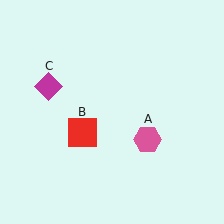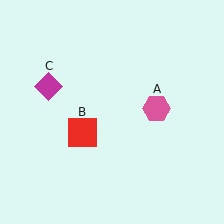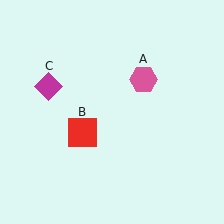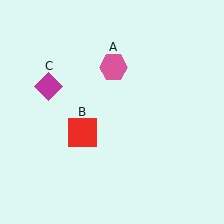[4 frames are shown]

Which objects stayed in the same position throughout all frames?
Red square (object B) and magenta diamond (object C) remained stationary.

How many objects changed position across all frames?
1 object changed position: pink hexagon (object A).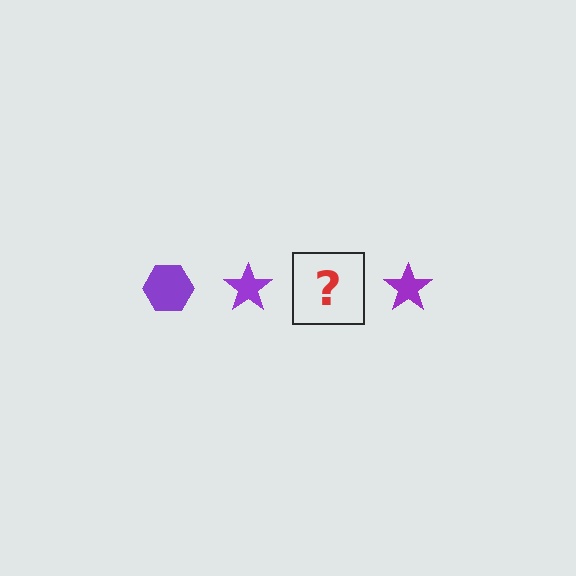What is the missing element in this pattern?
The missing element is a purple hexagon.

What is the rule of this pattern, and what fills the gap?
The rule is that the pattern cycles through hexagon, star shapes in purple. The gap should be filled with a purple hexagon.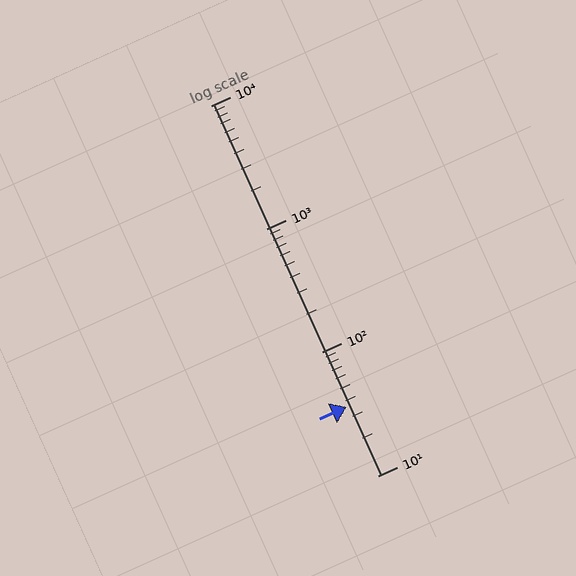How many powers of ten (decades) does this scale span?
The scale spans 3 decades, from 10 to 10000.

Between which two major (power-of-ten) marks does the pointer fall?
The pointer is between 10 and 100.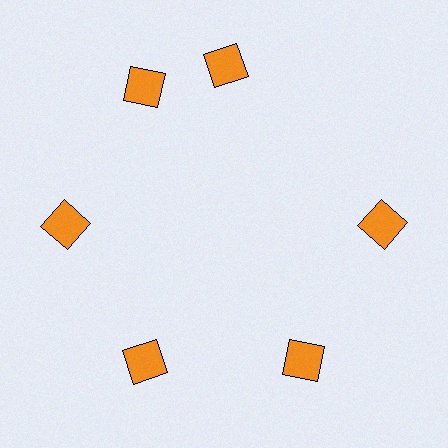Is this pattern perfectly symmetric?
No. The 6 orange squares are arranged in a ring, but one element near the 1 o'clock position is rotated out of alignment along the ring, breaking the 6-fold rotational symmetry.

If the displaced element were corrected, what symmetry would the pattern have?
It would have 6-fold rotational symmetry — the pattern would map onto itself every 60 degrees.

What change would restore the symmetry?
The symmetry would be restored by rotating it back into even spacing with its neighbors so that all 6 squares sit at equal angles and equal distance from the center.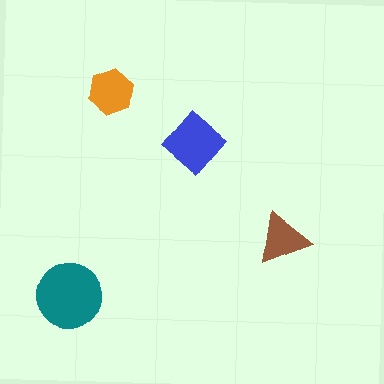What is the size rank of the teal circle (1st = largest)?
1st.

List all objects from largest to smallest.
The teal circle, the blue diamond, the orange hexagon, the brown triangle.